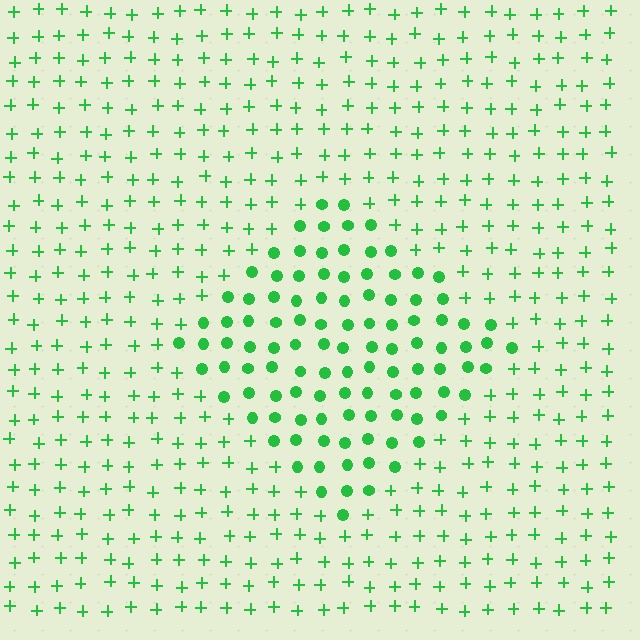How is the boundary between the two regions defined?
The boundary is defined by a change in element shape: circles inside vs. plus signs outside. All elements share the same color and spacing.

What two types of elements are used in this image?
The image uses circles inside the diamond region and plus signs outside it.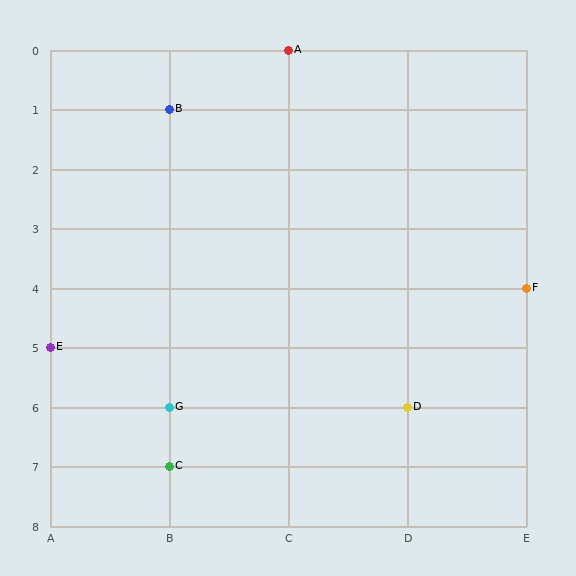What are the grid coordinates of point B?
Point B is at grid coordinates (B, 1).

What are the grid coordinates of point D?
Point D is at grid coordinates (D, 6).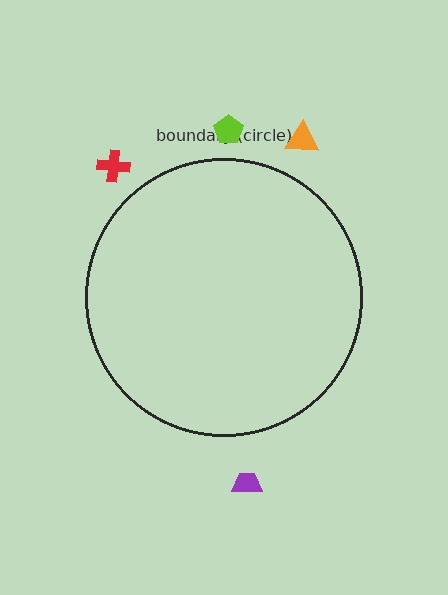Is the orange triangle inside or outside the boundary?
Outside.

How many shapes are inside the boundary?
0 inside, 4 outside.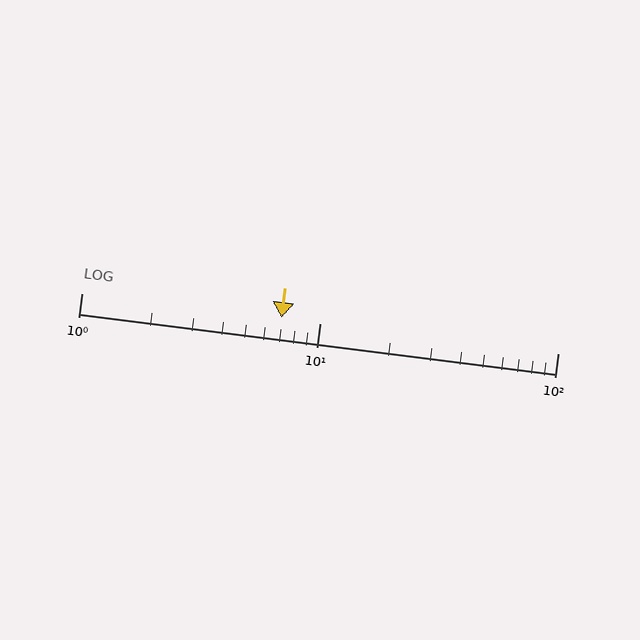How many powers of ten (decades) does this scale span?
The scale spans 2 decades, from 1 to 100.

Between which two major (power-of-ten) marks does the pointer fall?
The pointer is between 1 and 10.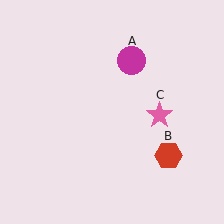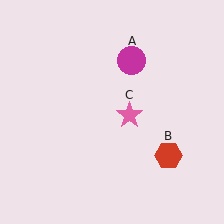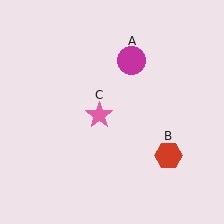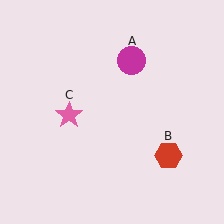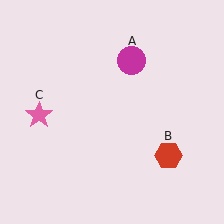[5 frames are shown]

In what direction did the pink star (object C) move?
The pink star (object C) moved left.